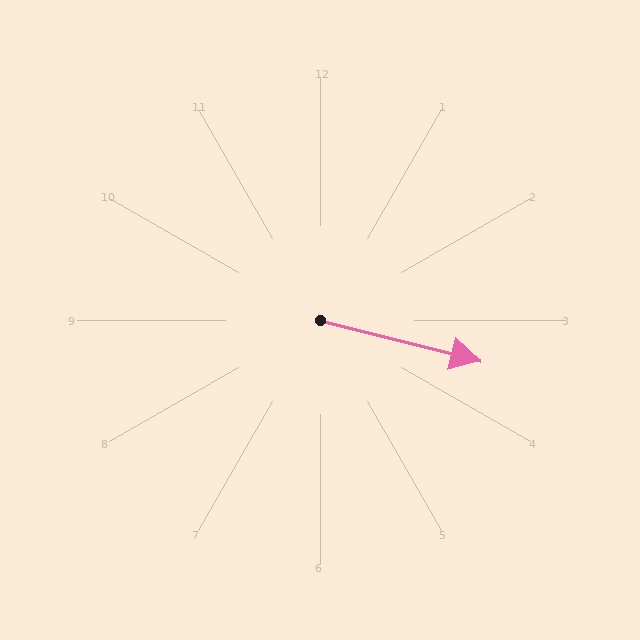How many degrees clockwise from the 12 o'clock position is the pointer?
Approximately 104 degrees.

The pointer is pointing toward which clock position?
Roughly 3 o'clock.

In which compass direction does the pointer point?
East.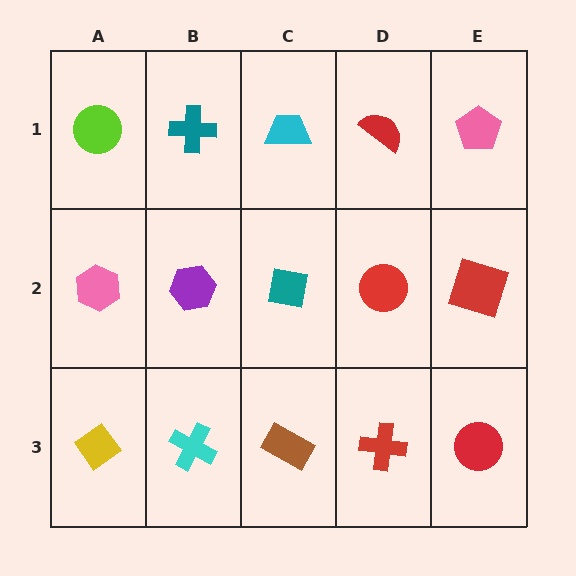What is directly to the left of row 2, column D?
A teal square.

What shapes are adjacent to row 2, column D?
A red semicircle (row 1, column D), a red cross (row 3, column D), a teal square (row 2, column C), a red square (row 2, column E).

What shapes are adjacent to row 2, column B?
A teal cross (row 1, column B), a cyan cross (row 3, column B), a pink hexagon (row 2, column A), a teal square (row 2, column C).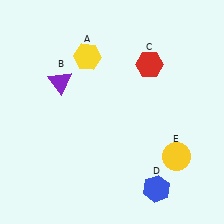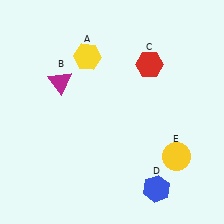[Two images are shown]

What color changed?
The triangle (B) changed from purple in Image 1 to magenta in Image 2.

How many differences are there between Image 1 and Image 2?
There is 1 difference between the two images.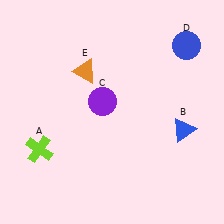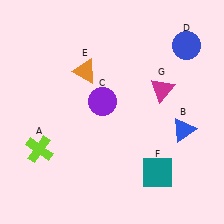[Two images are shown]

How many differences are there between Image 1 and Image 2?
There are 2 differences between the two images.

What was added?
A teal square (F), a magenta triangle (G) were added in Image 2.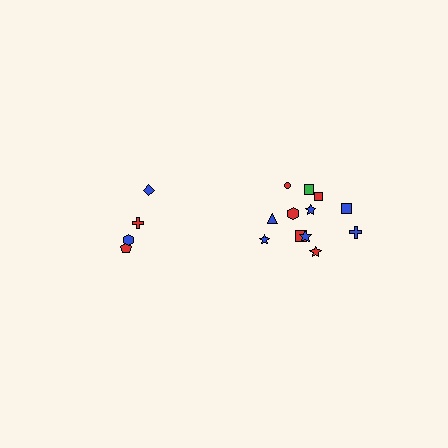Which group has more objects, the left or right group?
The right group.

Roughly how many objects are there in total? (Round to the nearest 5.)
Roughly 15 objects in total.